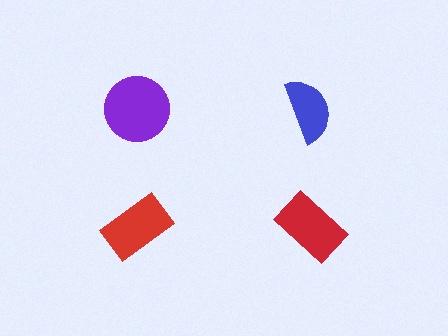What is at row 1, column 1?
A purple circle.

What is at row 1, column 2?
A blue semicircle.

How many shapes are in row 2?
2 shapes.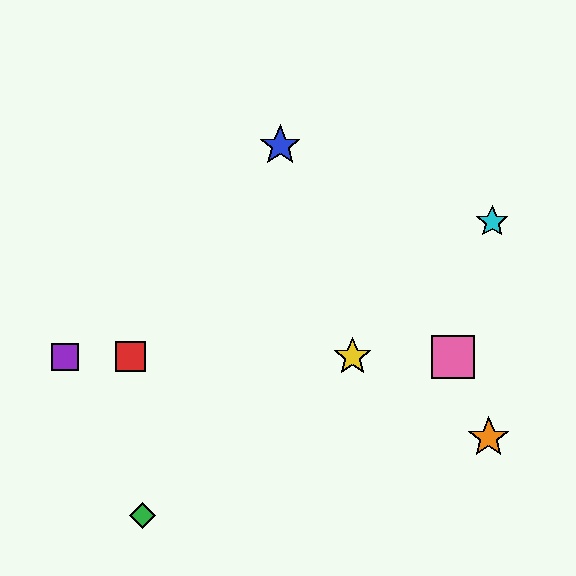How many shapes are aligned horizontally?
4 shapes (the red square, the yellow star, the purple square, the pink square) are aligned horizontally.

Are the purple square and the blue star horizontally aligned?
No, the purple square is at y≈357 and the blue star is at y≈146.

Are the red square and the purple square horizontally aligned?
Yes, both are at y≈357.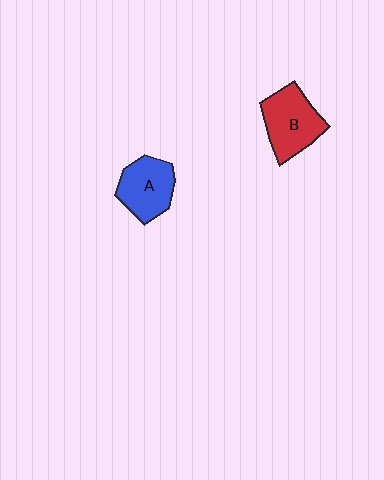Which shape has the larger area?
Shape B (red).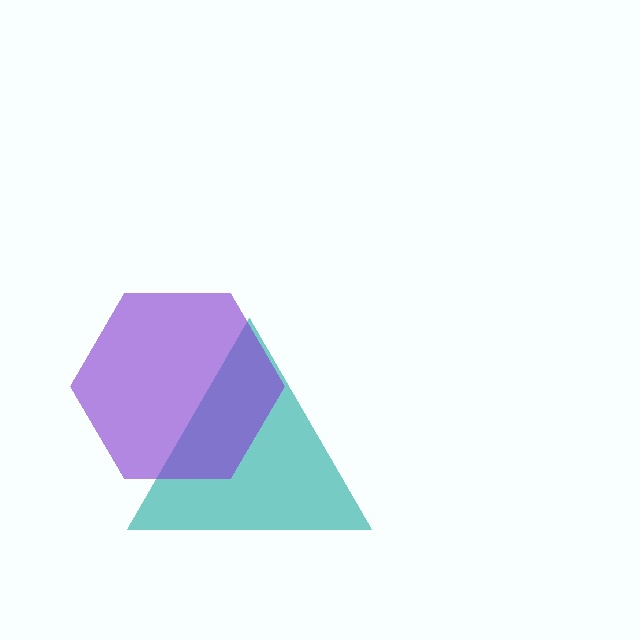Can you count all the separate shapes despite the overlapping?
Yes, there are 2 separate shapes.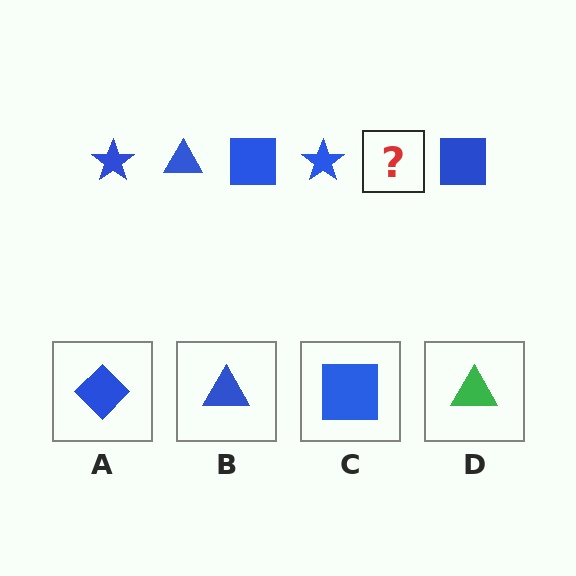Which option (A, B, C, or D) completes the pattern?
B.